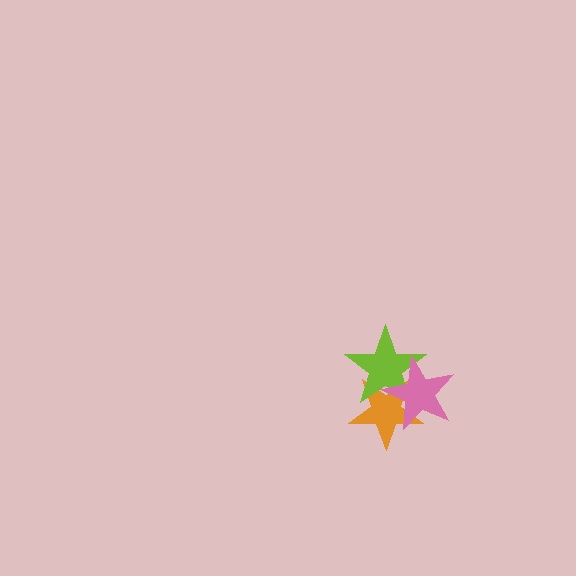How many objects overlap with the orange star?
2 objects overlap with the orange star.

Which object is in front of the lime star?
The pink star is in front of the lime star.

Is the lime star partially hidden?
Yes, it is partially covered by another shape.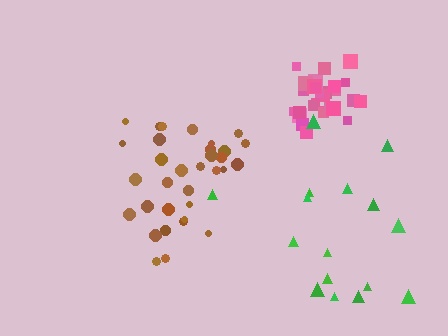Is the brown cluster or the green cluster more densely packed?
Brown.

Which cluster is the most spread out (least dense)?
Green.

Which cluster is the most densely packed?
Pink.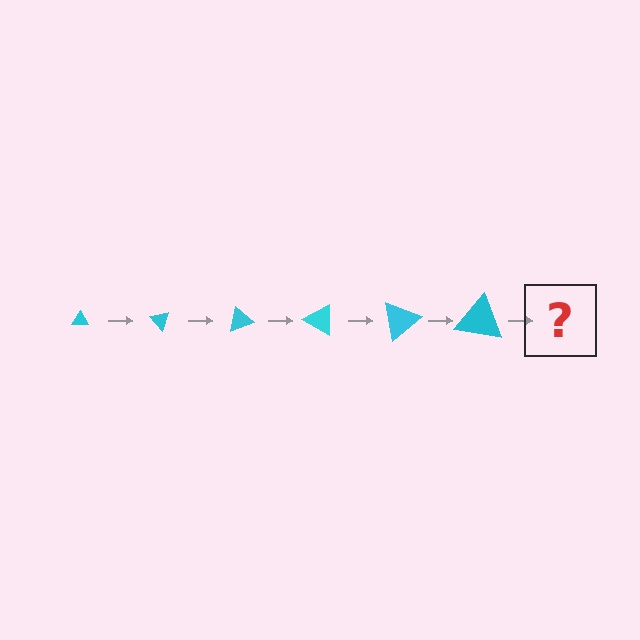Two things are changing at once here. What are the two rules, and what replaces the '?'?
The two rules are that the triangle grows larger each step and it rotates 50 degrees each step. The '?' should be a triangle, larger than the previous one and rotated 300 degrees from the start.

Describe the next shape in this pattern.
It should be a triangle, larger than the previous one and rotated 300 degrees from the start.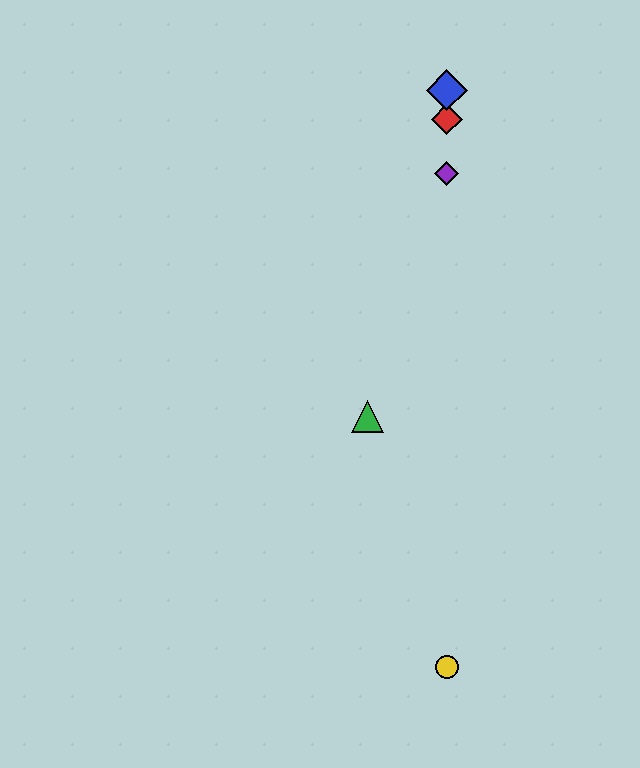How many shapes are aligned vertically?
4 shapes (the red diamond, the blue diamond, the yellow circle, the purple diamond) are aligned vertically.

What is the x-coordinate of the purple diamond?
The purple diamond is at x≈447.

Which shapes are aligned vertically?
The red diamond, the blue diamond, the yellow circle, the purple diamond are aligned vertically.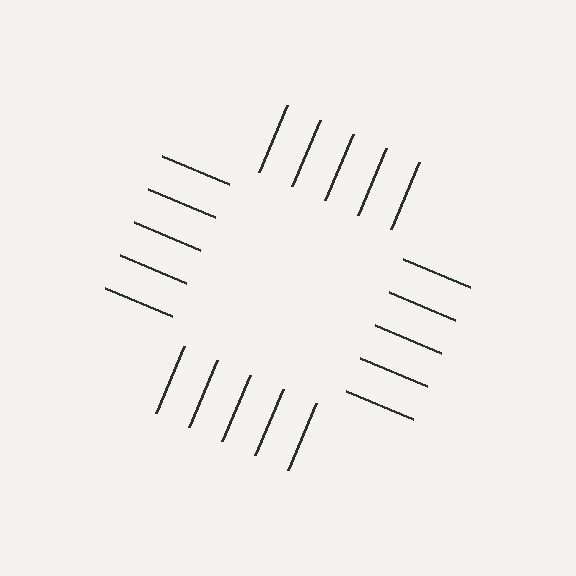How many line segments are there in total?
20 — 5 along each of the 4 edges.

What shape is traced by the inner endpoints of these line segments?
An illusory square — the line segments terminate on its edges but no continuous stroke is drawn.